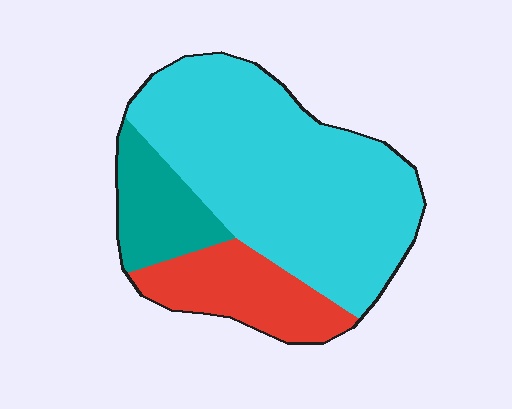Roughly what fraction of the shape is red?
Red takes up about one fifth (1/5) of the shape.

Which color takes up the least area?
Teal, at roughly 15%.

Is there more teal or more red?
Red.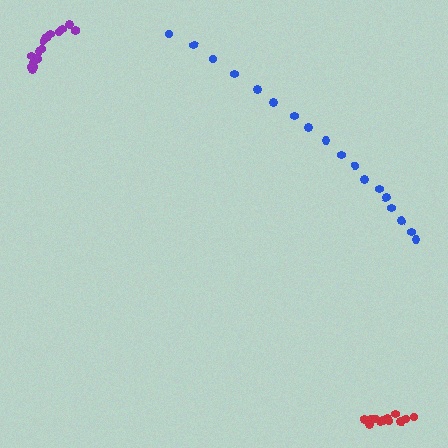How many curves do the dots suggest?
There are 3 distinct paths.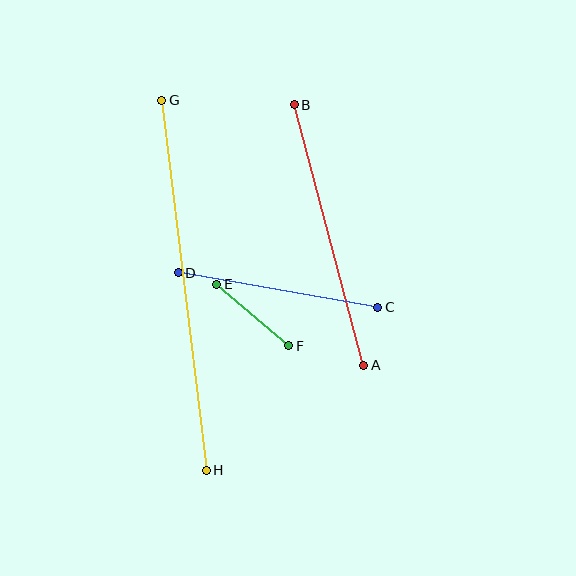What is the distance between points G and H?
The distance is approximately 373 pixels.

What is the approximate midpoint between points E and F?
The midpoint is at approximately (253, 315) pixels.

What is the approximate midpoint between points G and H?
The midpoint is at approximately (184, 285) pixels.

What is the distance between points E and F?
The distance is approximately 95 pixels.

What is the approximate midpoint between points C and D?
The midpoint is at approximately (278, 290) pixels.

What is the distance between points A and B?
The distance is approximately 269 pixels.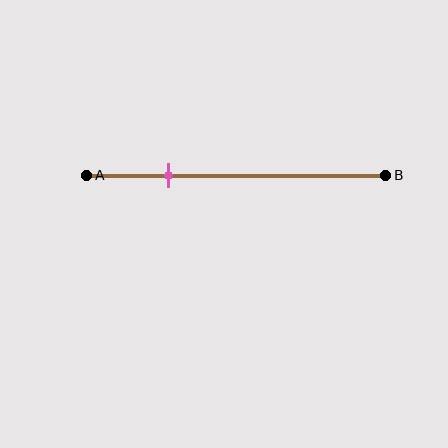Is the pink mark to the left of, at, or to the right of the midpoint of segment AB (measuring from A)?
The pink mark is to the left of the midpoint of segment AB.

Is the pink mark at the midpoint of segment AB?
No, the mark is at about 25% from A, not at the 50% midpoint.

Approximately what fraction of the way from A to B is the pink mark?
The pink mark is approximately 25% of the way from A to B.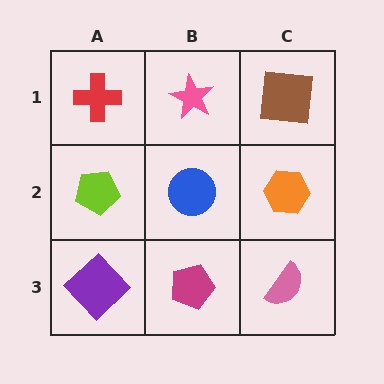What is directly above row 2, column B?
A pink star.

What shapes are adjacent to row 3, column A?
A lime pentagon (row 2, column A), a magenta pentagon (row 3, column B).